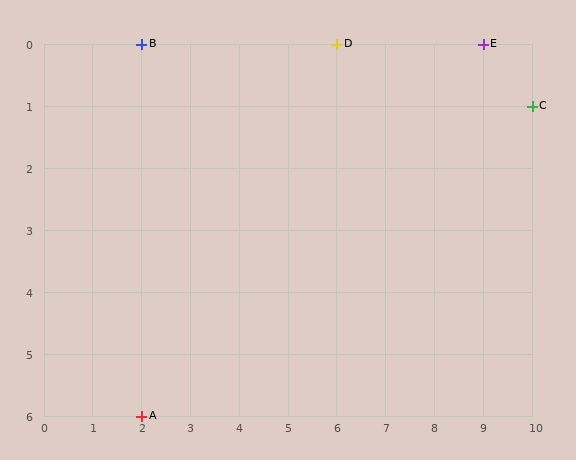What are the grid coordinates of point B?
Point B is at grid coordinates (2, 0).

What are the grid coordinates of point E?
Point E is at grid coordinates (9, 0).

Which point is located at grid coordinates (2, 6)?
Point A is at (2, 6).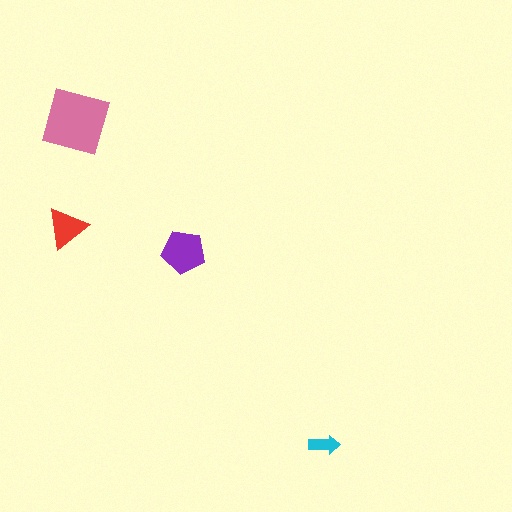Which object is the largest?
The pink diamond.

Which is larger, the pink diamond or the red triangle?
The pink diamond.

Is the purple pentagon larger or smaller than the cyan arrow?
Larger.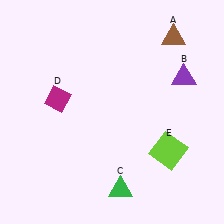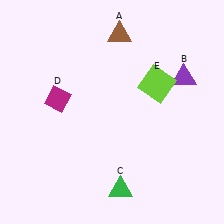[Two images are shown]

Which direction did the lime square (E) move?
The lime square (E) moved up.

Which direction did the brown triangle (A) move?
The brown triangle (A) moved left.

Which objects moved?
The objects that moved are: the brown triangle (A), the lime square (E).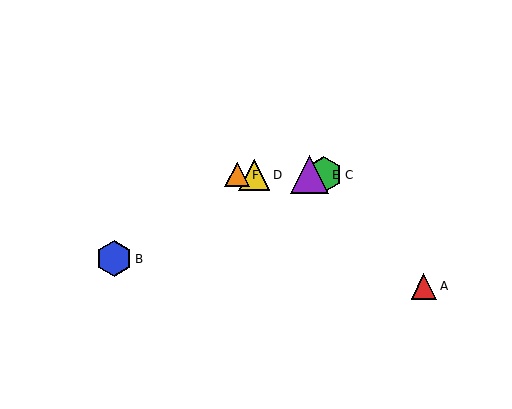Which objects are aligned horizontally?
Objects C, D, E, F are aligned horizontally.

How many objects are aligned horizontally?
4 objects (C, D, E, F) are aligned horizontally.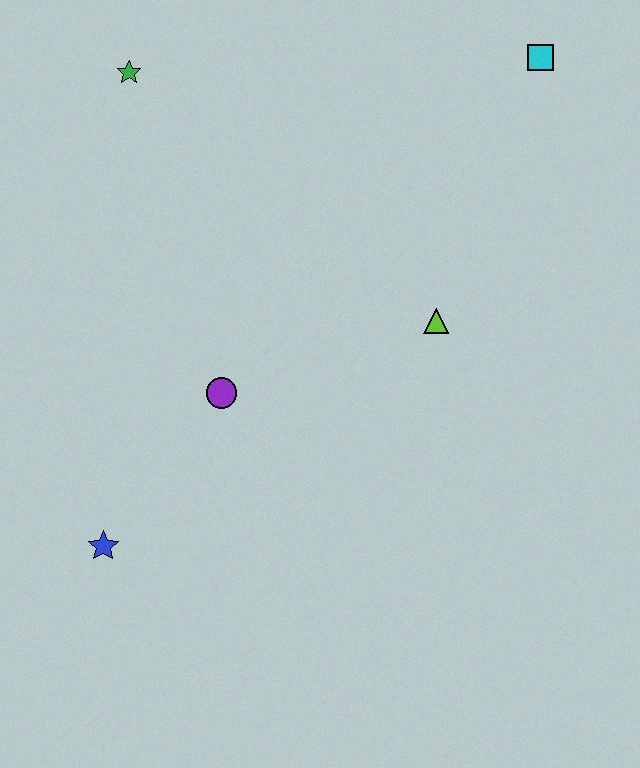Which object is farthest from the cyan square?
The blue star is farthest from the cyan square.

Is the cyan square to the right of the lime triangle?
Yes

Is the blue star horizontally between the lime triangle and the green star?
No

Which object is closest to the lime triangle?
The purple circle is closest to the lime triangle.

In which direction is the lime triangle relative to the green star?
The lime triangle is to the right of the green star.